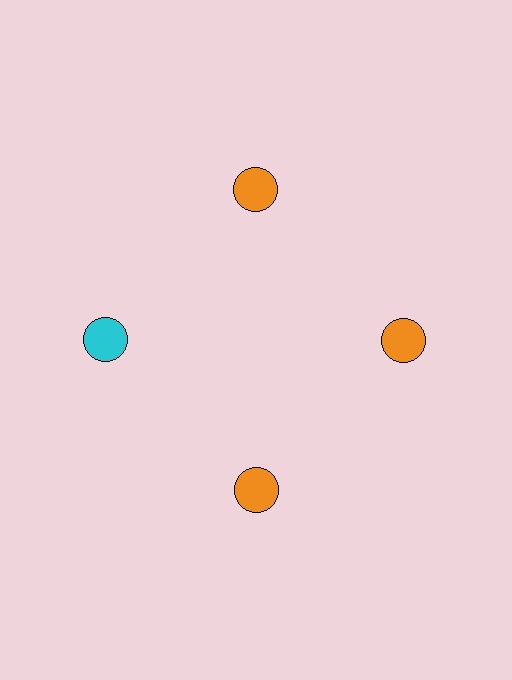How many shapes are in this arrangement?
There are 4 shapes arranged in a ring pattern.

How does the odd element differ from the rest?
It has a different color: cyan instead of orange.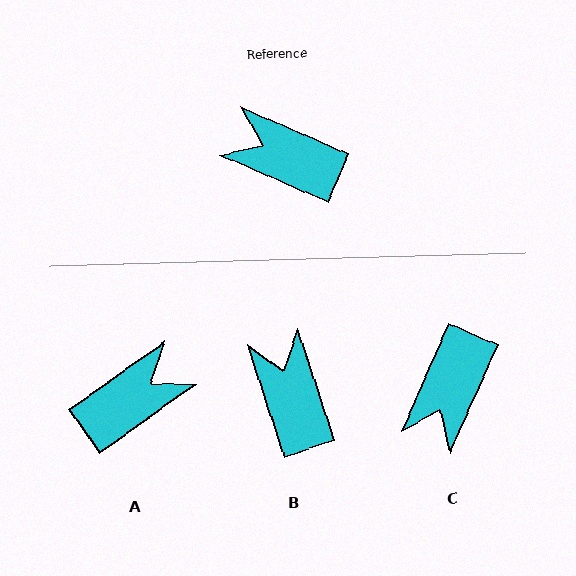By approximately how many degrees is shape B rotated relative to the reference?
Approximately 48 degrees clockwise.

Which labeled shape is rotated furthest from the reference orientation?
A, about 121 degrees away.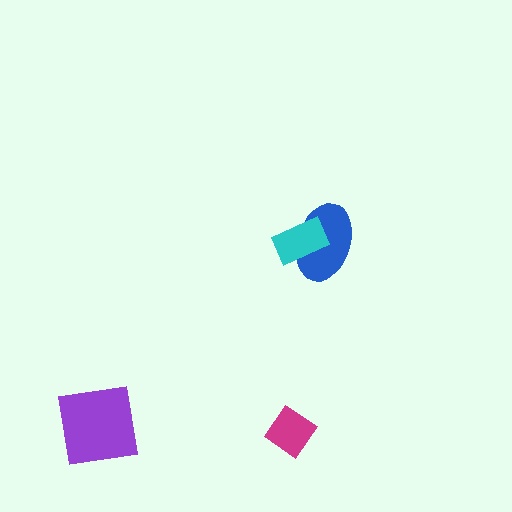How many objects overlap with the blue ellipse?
1 object overlaps with the blue ellipse.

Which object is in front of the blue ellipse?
The cyan rectangle is in front of the blue ellipse.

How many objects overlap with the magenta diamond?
0 objects overlap with the magenta diamond.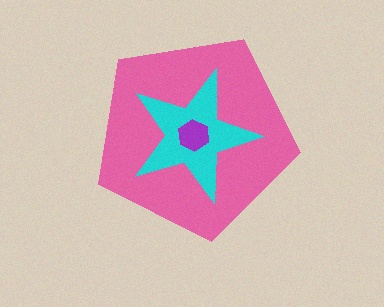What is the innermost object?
The purple hexagon.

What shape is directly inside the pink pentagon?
The cyan star.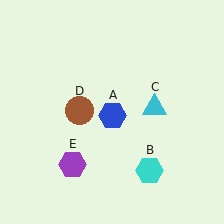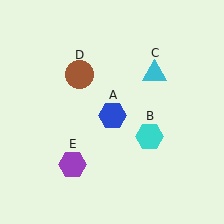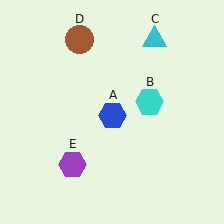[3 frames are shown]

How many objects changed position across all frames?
3 objects changed position: cyan hexagon (object B), cyan triangle (object C), brown circle (object D).